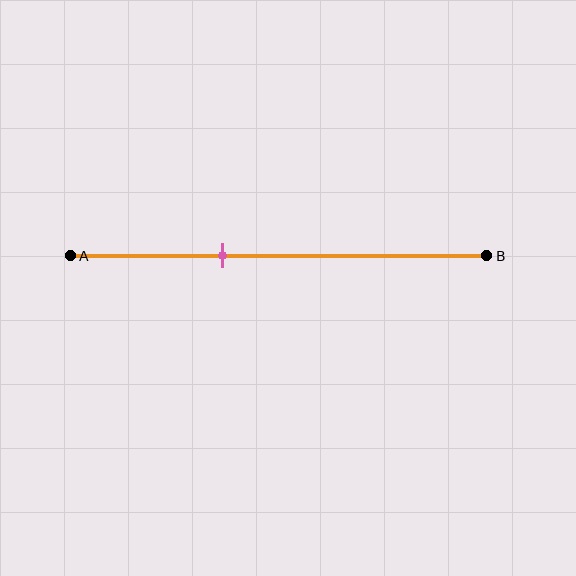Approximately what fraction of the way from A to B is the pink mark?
The pink mark is approximately 35% of the way from A to B.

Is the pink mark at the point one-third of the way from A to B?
No, the mark is at about 35% from A, not at the 33% one-third point.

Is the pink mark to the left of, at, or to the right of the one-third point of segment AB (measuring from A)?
The pink mark is to the right of the one-third point of segment AB.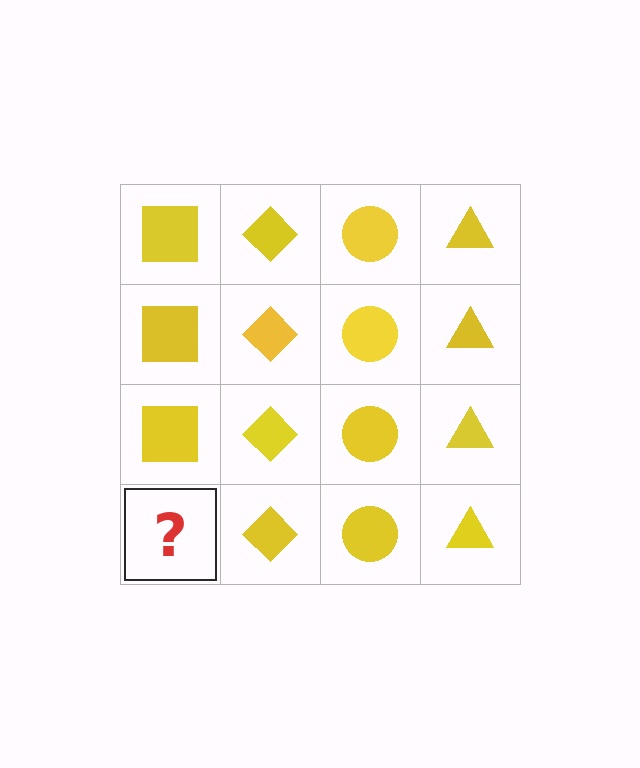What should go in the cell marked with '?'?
The missing cell should contain a yellow square.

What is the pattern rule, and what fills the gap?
The rule is that each column has a consistent shape. The gap should be filled with a yellow square.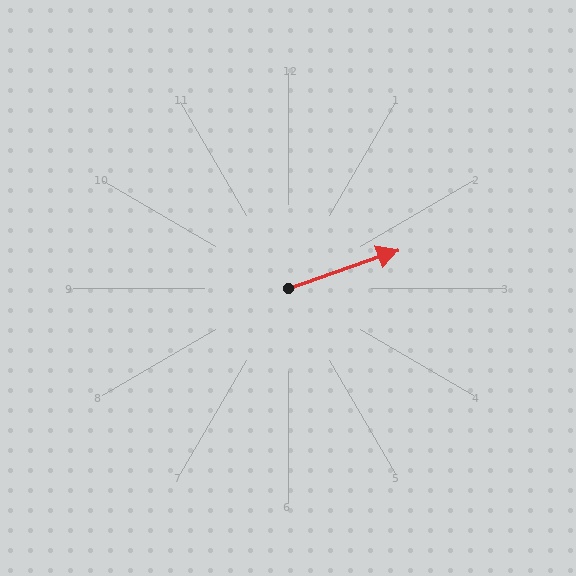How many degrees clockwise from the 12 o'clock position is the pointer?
Approximately 71 degrees.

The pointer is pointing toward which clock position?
Roughly 2 o'clock.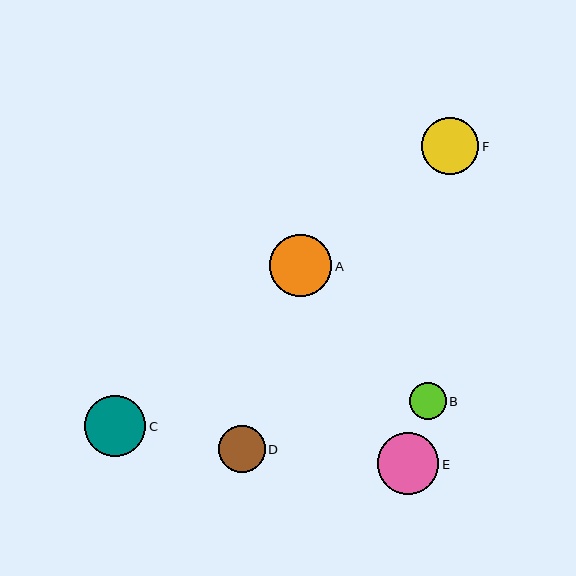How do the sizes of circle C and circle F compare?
Circle C and circle F are approximately the same size.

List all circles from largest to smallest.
From largest to smallest: A, E, C, F, D, B.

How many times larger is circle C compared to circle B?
Circle C is approximately 1.6 times the size of circle B.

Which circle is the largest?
Circle A is the largest with a size of approximately 62 pixels.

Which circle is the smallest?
Circle B is the smallest with a size of approximately 37 pixels.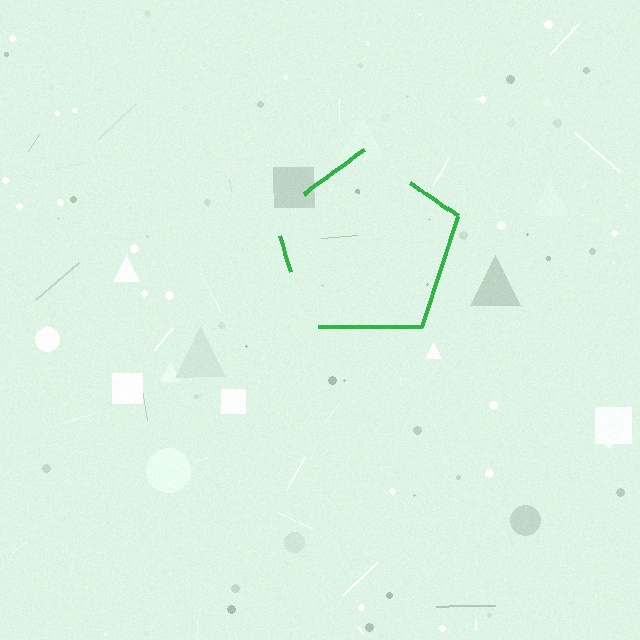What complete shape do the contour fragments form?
The contour fragments form a pentagon.